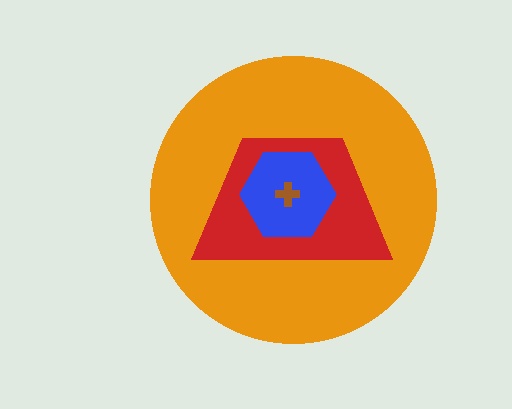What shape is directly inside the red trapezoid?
The blue hexagon.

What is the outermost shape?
The orange circle.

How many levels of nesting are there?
4.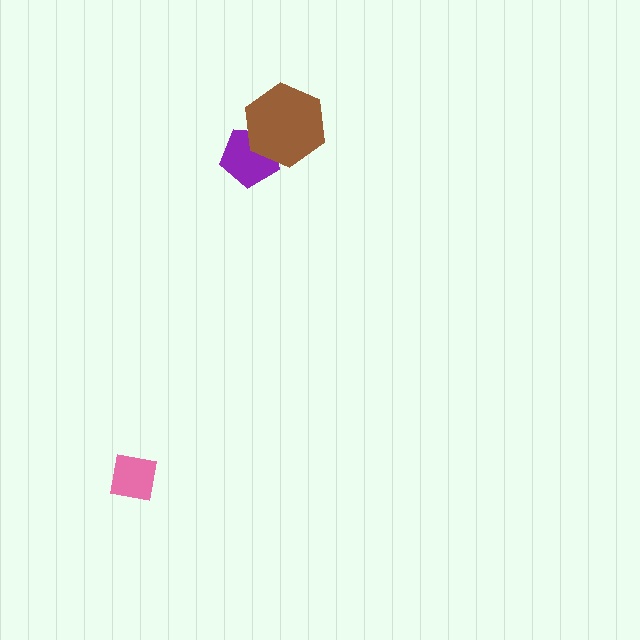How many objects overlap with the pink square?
0 objects overlap with the pink square.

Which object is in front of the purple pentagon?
The brown hexagon is in front of the purple pentagon.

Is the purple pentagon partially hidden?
Yes, it is partially covered by another shape.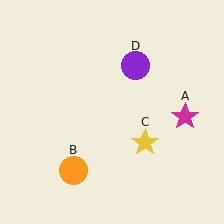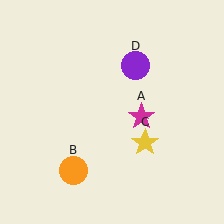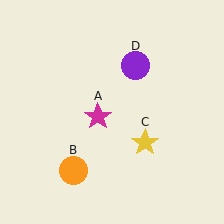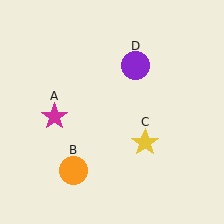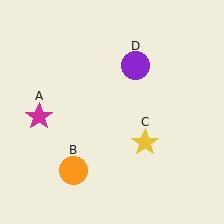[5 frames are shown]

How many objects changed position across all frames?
1 object changed position: magenta star (object A).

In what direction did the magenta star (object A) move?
The magenta star (object A) moved left.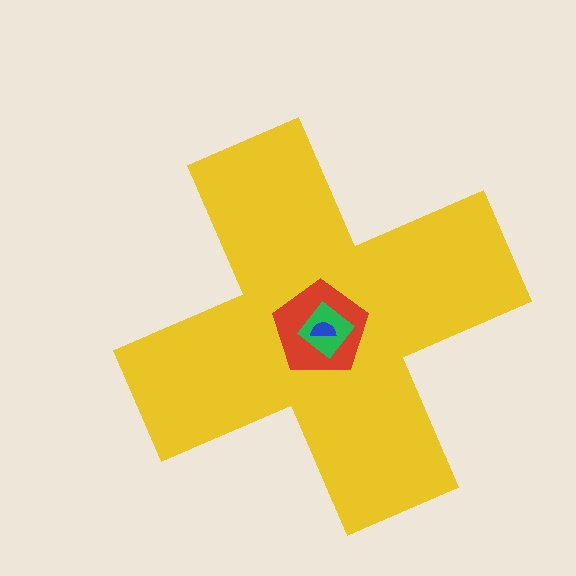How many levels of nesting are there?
4.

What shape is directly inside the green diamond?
The blue semicircle.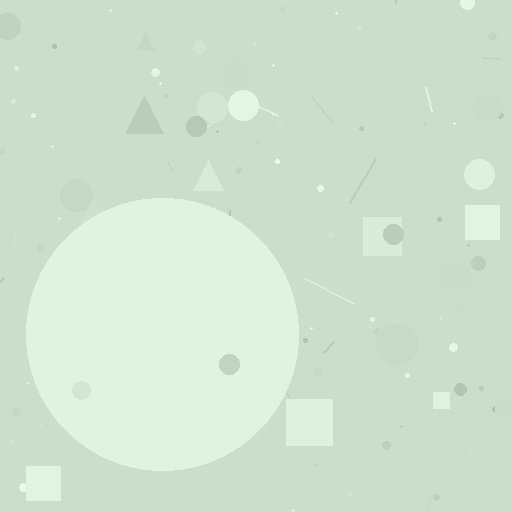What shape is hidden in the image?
A circle is hidden in the image.